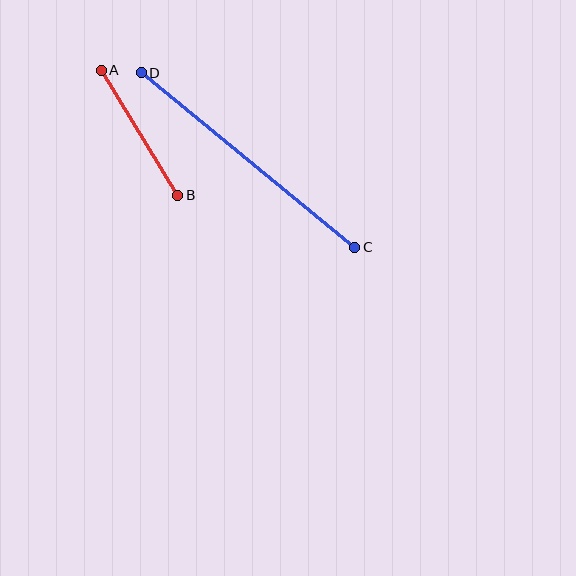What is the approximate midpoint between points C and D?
The midpoint is at approximately (248, 160) pixels.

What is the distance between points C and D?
The distance is approximately 276 pixels.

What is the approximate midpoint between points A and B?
The midpoint is at approximately (139, 133) pixels.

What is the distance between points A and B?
The distance is approximately 146 pixels.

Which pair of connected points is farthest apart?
Points C and D are farthest apart.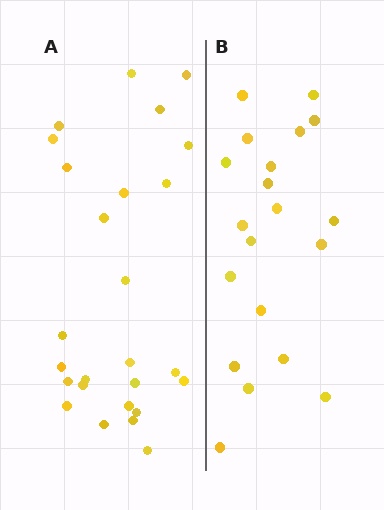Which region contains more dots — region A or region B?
Region A (the left region) has more dots.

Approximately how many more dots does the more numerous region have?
Region A has about 6 more dots than region B.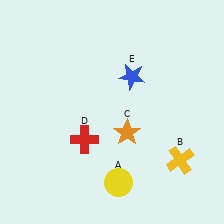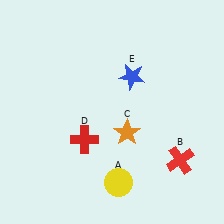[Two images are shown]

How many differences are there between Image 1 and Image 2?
There is 1 difference between the two images.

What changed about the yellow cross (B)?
In Image 1, B is yellow. In Image 2, it changed to red.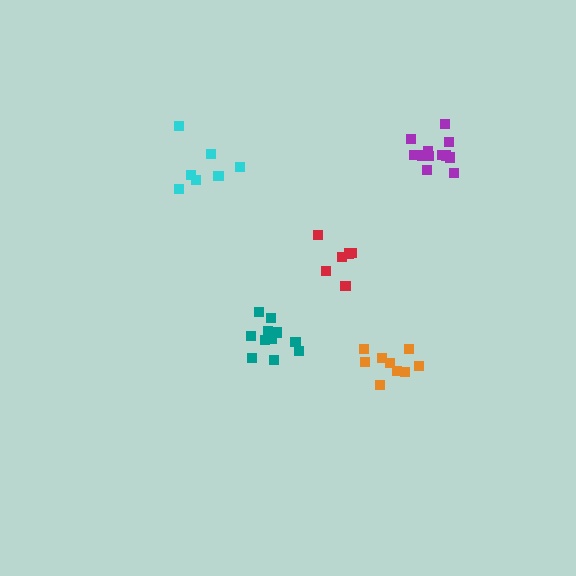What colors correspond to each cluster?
The clusters are colored: red, teal, cyan, orange, purple.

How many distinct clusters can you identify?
There are 5 distinct clusters.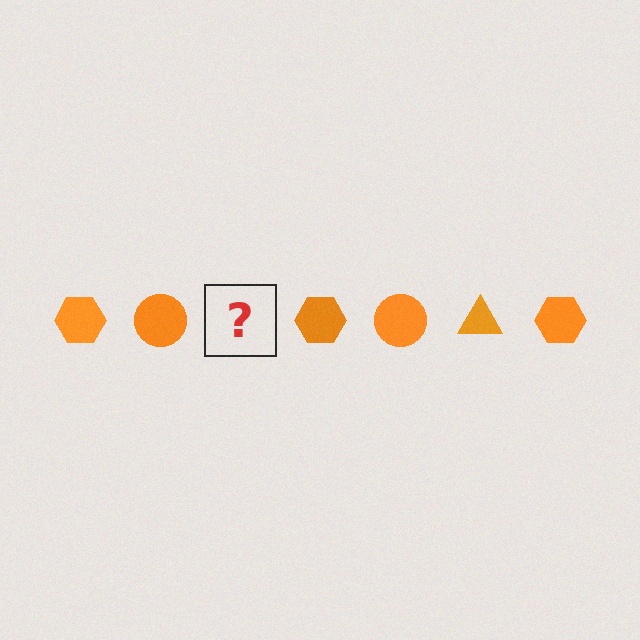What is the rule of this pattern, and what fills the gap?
The rule is that the pattern cycles through hexagon, circle, triangle shapes in orange. The gap should be filled with an orange triangle.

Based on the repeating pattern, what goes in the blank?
The blank should be an orange triangle.